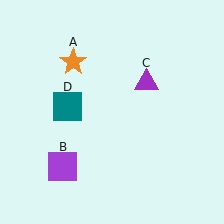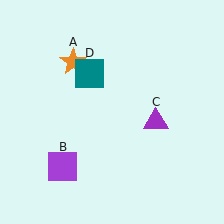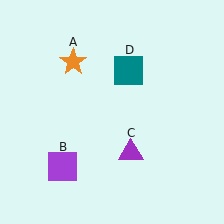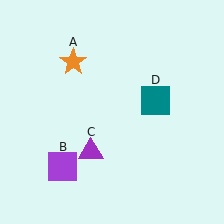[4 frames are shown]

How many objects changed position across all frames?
2 objects changed position: purple triangle (object C), teal square (object D).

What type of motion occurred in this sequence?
The purple triangle (object C), teal square (object D) rotated clockwise around the center of the scene.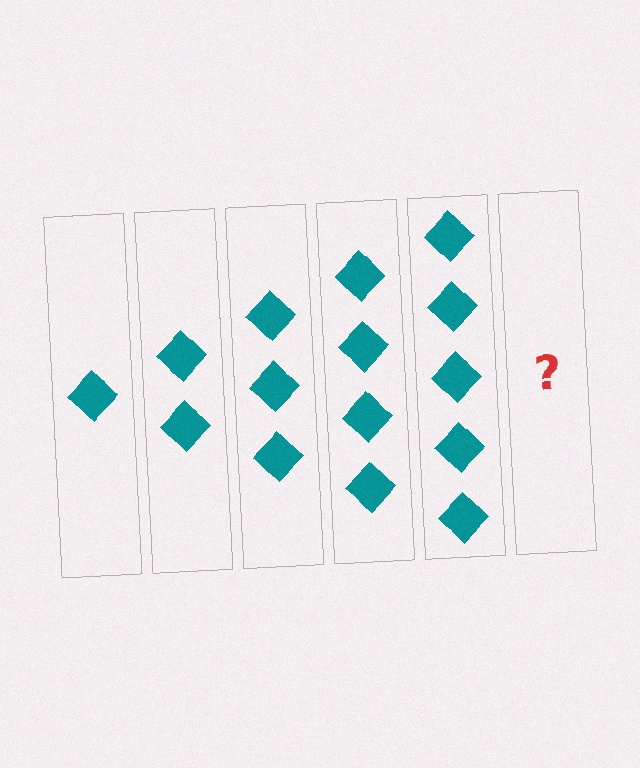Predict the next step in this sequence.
The next step is 6 diamonds.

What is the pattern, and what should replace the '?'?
The pattern is that each step adds one more diamond. The '?' should be 6 diamonds.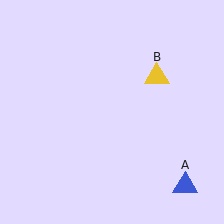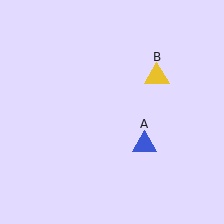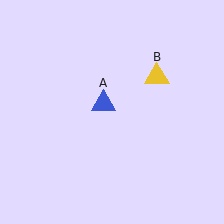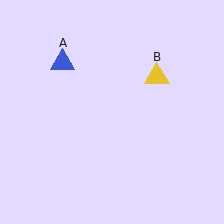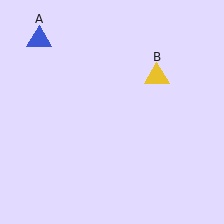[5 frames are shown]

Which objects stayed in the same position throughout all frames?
Yellow triangle (object B) remained stationary.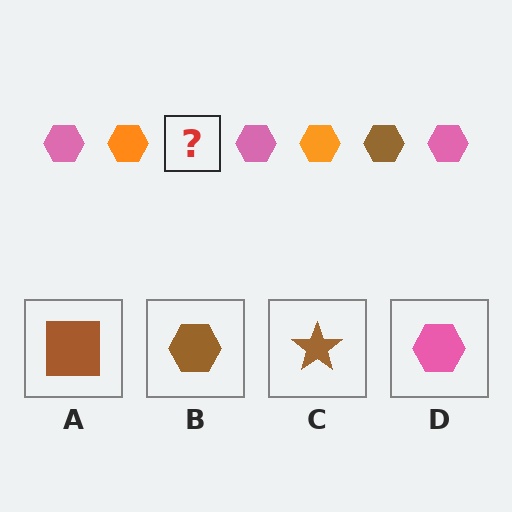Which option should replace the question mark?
Option B.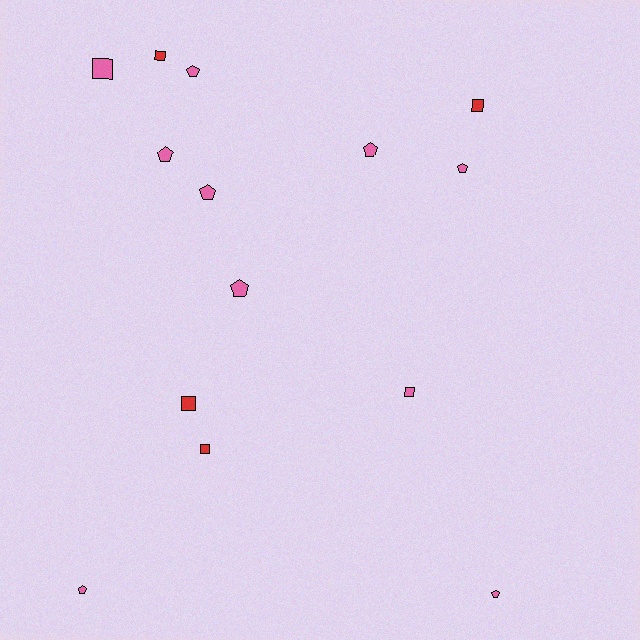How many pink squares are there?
There are 2 pink squares.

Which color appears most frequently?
Pink, with 10 objects.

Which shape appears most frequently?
Pentagon, with 8 objects.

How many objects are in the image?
There are 14 objects.